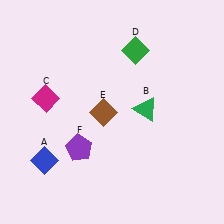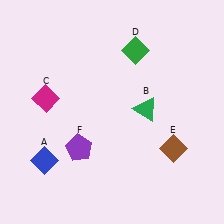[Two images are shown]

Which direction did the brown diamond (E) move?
The brown diamond (E) moved right.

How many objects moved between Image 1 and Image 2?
1 object moved between the two images.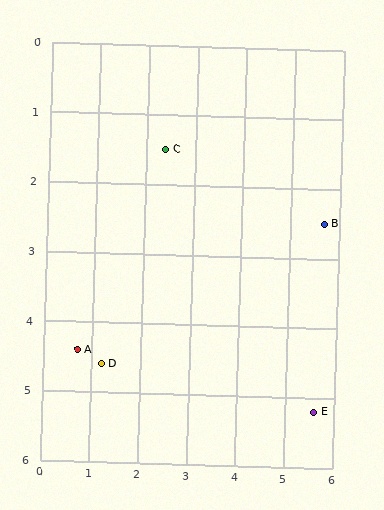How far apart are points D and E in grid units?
Points D and E are about 4.4 grid units apart.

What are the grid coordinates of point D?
Point D is at approximately (1.2, 4.6).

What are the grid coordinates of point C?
Point C is at approximately (2.4, 1.5).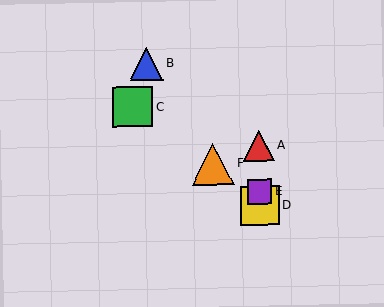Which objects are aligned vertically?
Objects A, D, E are aligned vertically.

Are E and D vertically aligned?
Yes, both are at x≈259.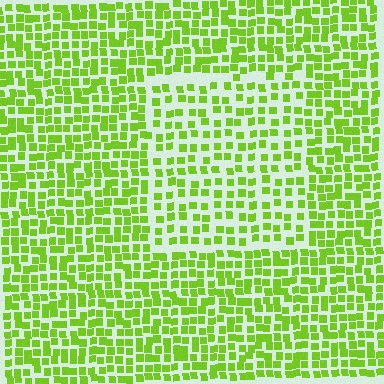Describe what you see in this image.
The image contains small lime elements arranged at two different densities. A rectangle-shaped region is visible where the elements are less densely packed than the surrounding area.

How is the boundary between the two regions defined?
The boundary is defined by a change in element density (approximately 1.6x ratio). All elements are the same color, size, and shape.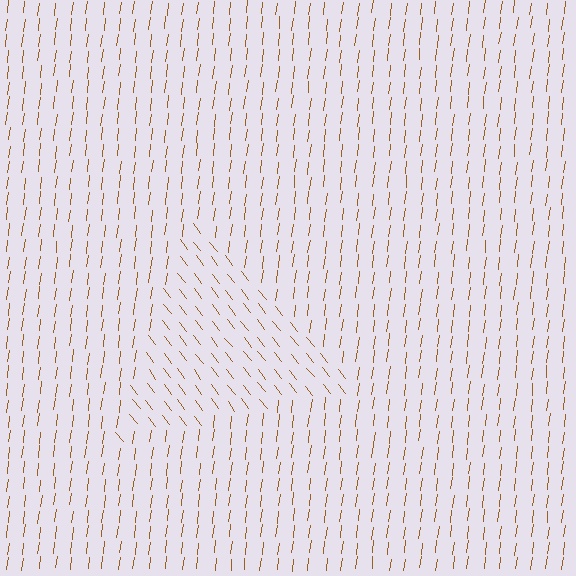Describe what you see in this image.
The image is filled with small brown line segments. A triangle region in the image has lines oriented differently from the surrounding lines, creating a visible texture boundary.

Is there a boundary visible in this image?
Yes, there is a texture boundary formed by a change in line orientation.